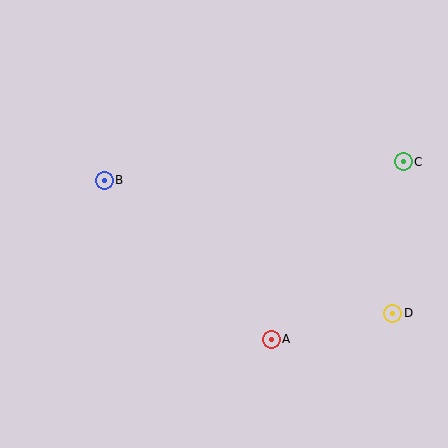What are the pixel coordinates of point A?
Point A is at (271, 339).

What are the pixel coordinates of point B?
Point B is at (104, 180).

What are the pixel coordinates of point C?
Point C is at (403, 162).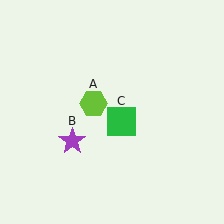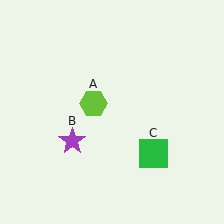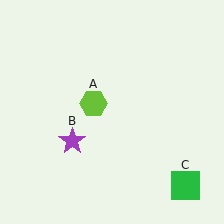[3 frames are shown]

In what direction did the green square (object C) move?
The green square (object C) moved down and to the right.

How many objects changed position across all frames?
1 object changed position: green square (object C).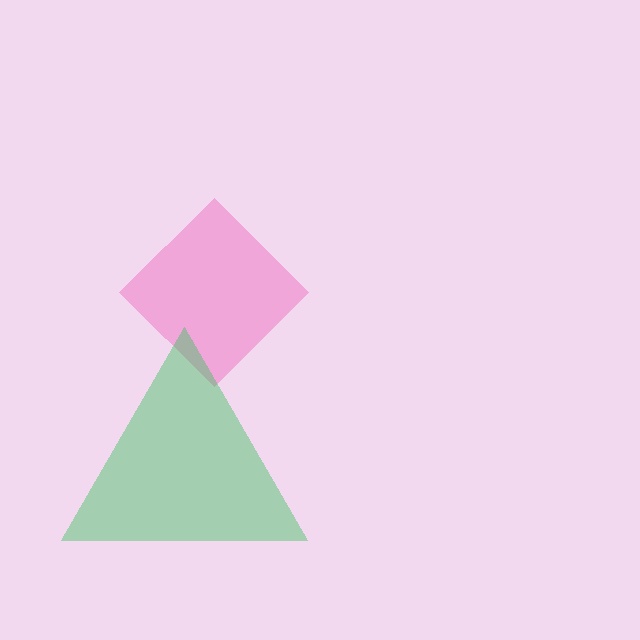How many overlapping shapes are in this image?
There are 2 overlapping shapes in the image.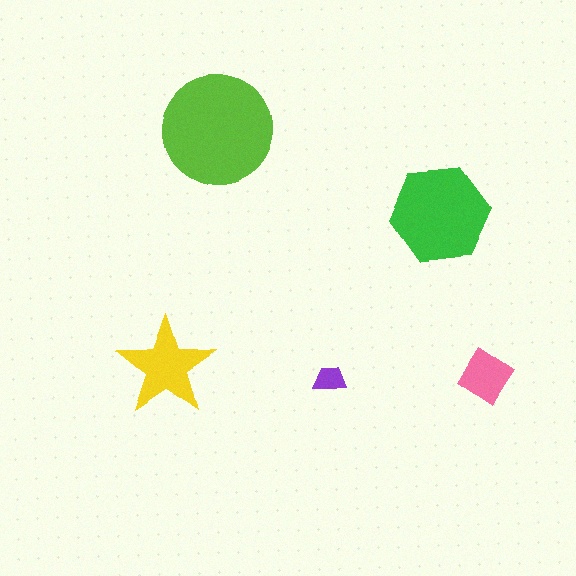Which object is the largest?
The lime circle.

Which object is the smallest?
The purple trapezoid.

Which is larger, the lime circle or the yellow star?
The lime circle.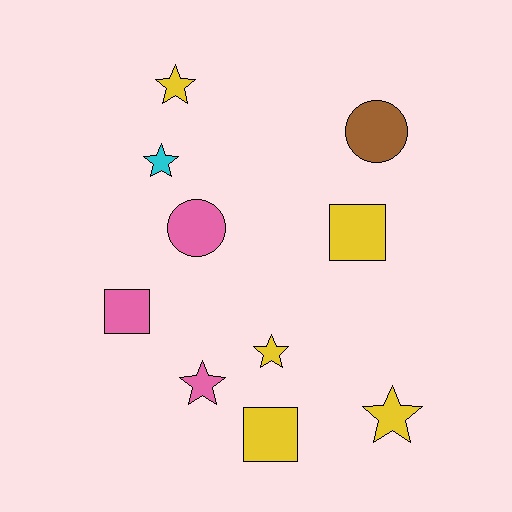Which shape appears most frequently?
Star, with 5 objects.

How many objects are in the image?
There are 10 objects.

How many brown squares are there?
There are no brown squares.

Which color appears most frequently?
Yellow, with 5 objects.